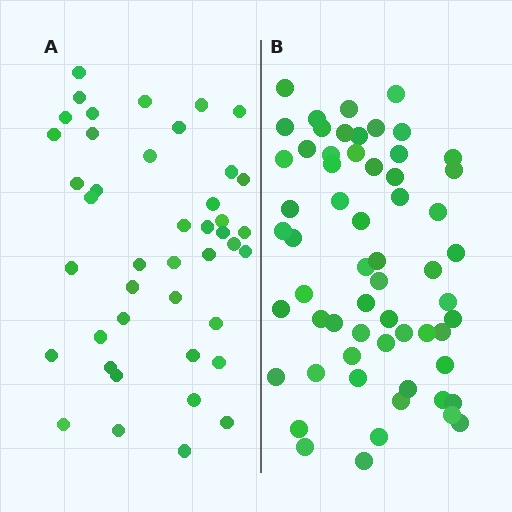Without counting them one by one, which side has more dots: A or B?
Region B (the right region) has more dots.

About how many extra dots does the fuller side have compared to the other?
Region B has approximately 15 more dots than region A.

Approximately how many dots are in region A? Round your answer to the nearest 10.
About 40 dots. (The exact count is 43, which rounds to 40.)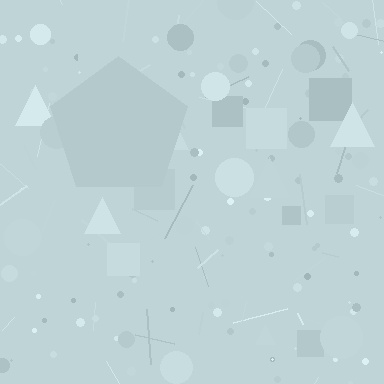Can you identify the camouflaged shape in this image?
The camouflaged shape is a pentagon.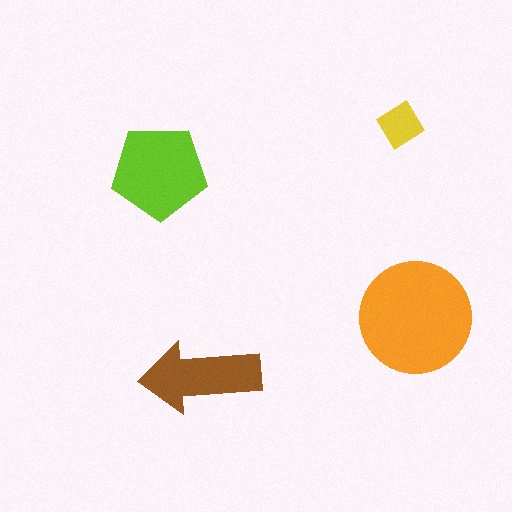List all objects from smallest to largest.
The yellow diamond, the brown arrow, the lime pentagon, the orange circle.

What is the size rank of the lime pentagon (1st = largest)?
2nd.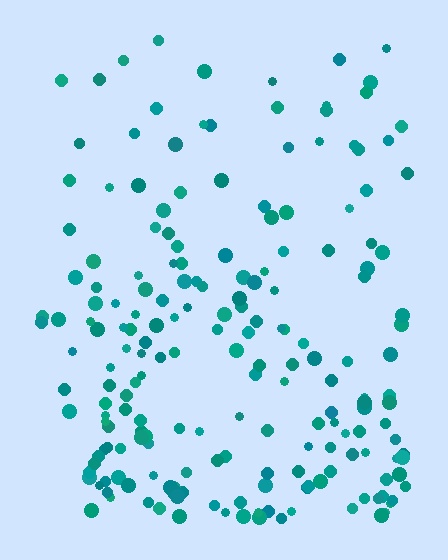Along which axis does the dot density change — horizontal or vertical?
Vertical.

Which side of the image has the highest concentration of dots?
The bottom.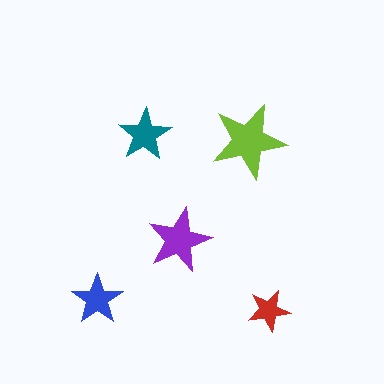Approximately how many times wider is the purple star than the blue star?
About 1.5 times wider.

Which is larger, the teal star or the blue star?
The teal one.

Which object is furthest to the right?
The red star is rightmost.